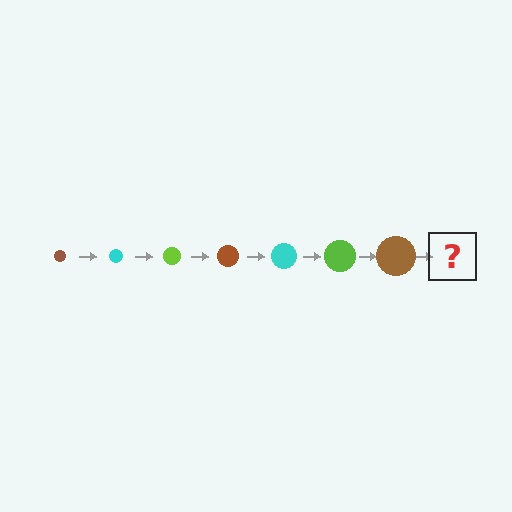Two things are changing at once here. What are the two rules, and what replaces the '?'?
The two rules are that the circle grows larger each step and the color cycles through brown, cyan, and lime. The '?' should be a cyan circle, larger than the previous one.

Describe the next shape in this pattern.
It should be a cyan circle, larger than the previous one.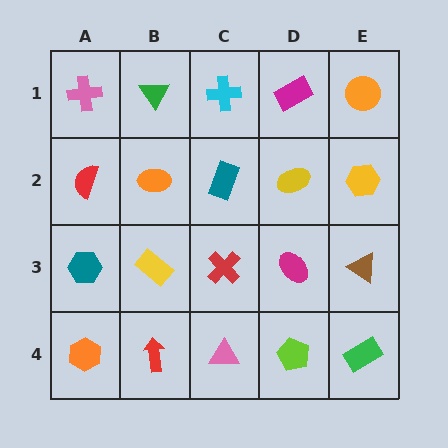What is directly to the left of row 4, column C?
A red arrow.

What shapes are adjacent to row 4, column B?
A yellow rectangle (row 3, column B), an orange hexagon (row 4, column A), a pink triangle (row 4, column C).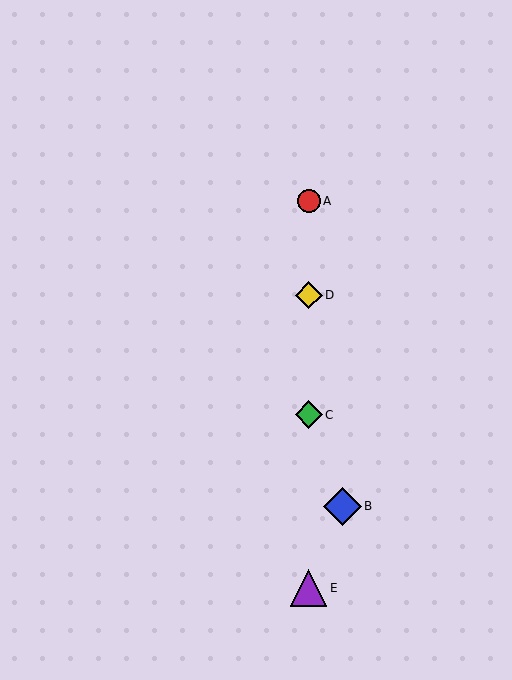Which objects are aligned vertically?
Objects A, C, D, E are aligned vertically.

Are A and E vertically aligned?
Yes, both are at x≈309.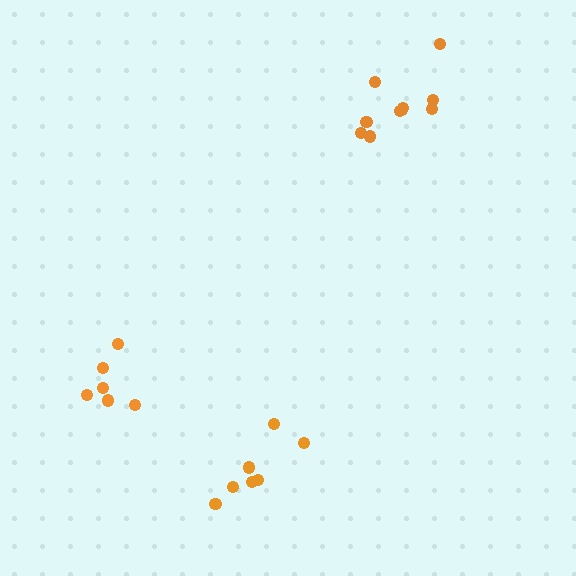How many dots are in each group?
Group 1: 10 dots, Group 2: 7 dots, Group 3: 6 dots (23 total).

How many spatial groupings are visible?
There are 3 spatial groupings.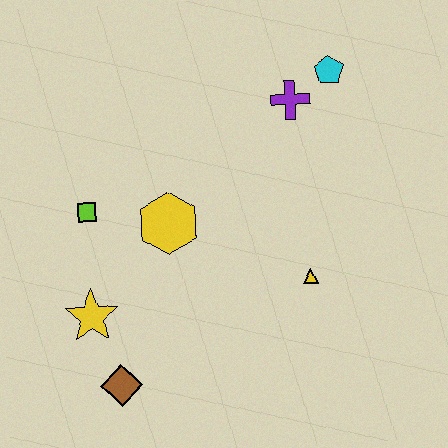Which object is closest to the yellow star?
The brown diamond is closest to the yellow star.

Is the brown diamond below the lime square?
Yes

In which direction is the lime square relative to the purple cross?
The lime square is to the left of the purple cross.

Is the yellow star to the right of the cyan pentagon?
No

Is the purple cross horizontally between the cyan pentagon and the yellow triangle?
No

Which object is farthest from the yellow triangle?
The lime square is farthest from the yellow triangle.